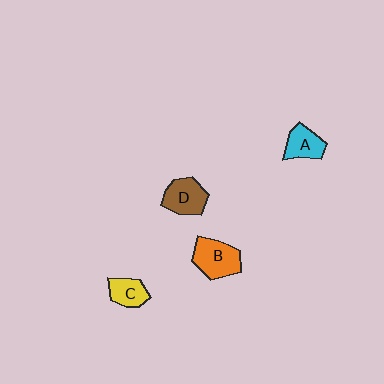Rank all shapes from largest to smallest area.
From largest to smallest: B (orange), D (brown), A (cyan), C (yellow).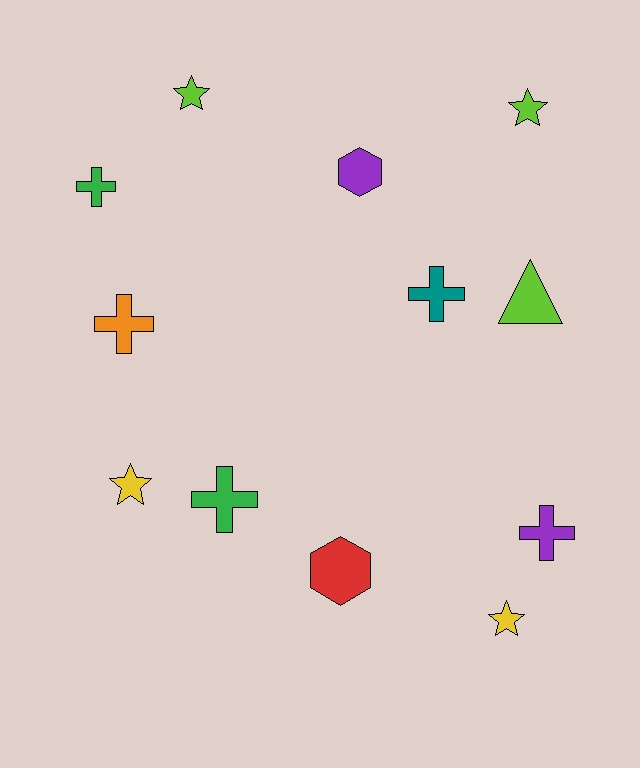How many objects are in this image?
There are 12 objects.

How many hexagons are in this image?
There are 2 hexagons.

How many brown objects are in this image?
There are no brown objects.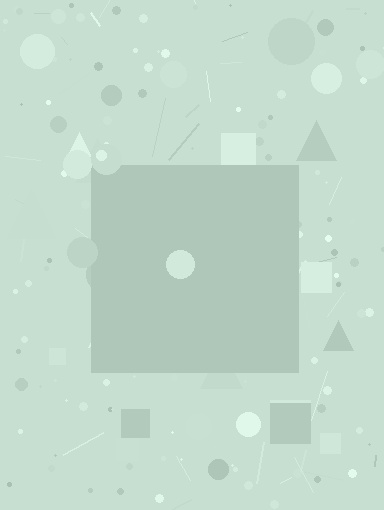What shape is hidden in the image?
A square is hidden in the image.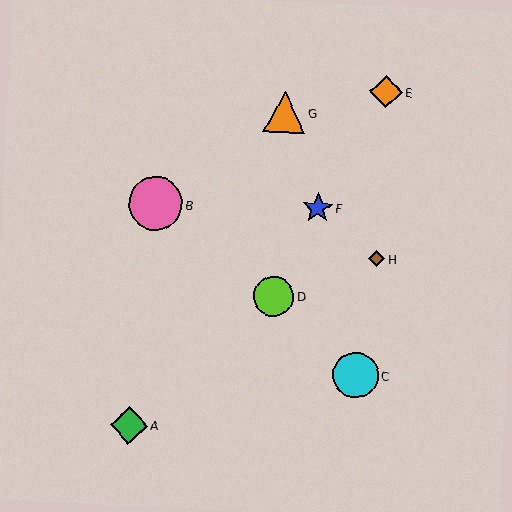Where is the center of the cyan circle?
The center of the cyan circle is at (356, 375).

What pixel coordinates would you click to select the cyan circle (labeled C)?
Click at (356, 375) to select the cyan circle C.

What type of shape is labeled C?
Shape C is a cyan circle.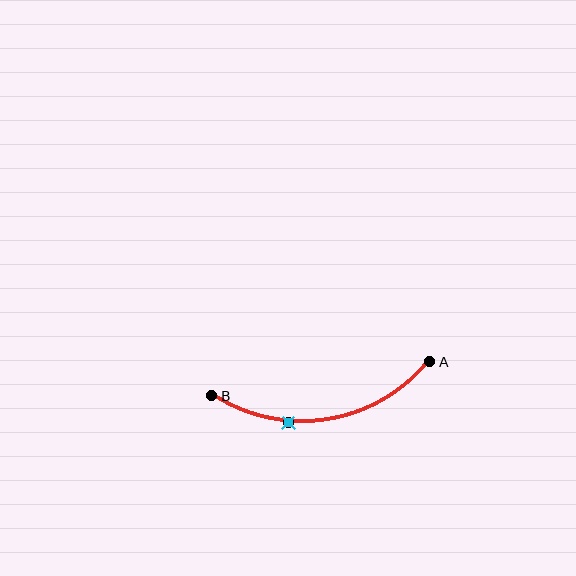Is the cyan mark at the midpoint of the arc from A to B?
No. The cyan mark lies on the arc but is closer to endpoint B. The arc midpoint would be at the point on the curve equidistant along the arc from both A and B.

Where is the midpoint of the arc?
The arc midpoint is the point on the curve farthest from the straight line joining A and B. It sits below that line.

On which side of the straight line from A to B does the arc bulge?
The arc bulges below the straight line connecting A and B.